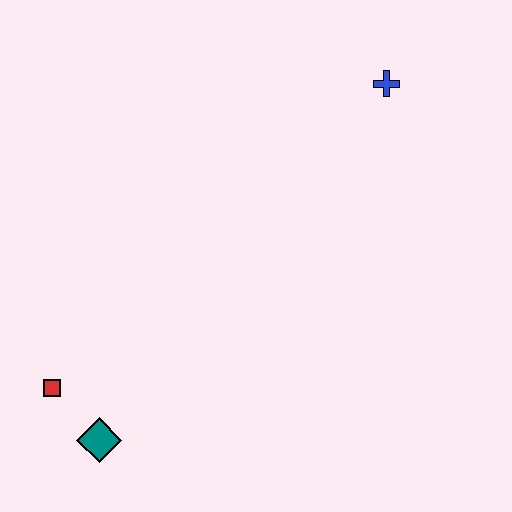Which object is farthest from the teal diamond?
The blue cross is farthest from the teal diamond.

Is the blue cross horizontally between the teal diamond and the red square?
No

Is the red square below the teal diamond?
No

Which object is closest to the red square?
The teal diamond is closest to the red square.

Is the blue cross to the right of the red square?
Yes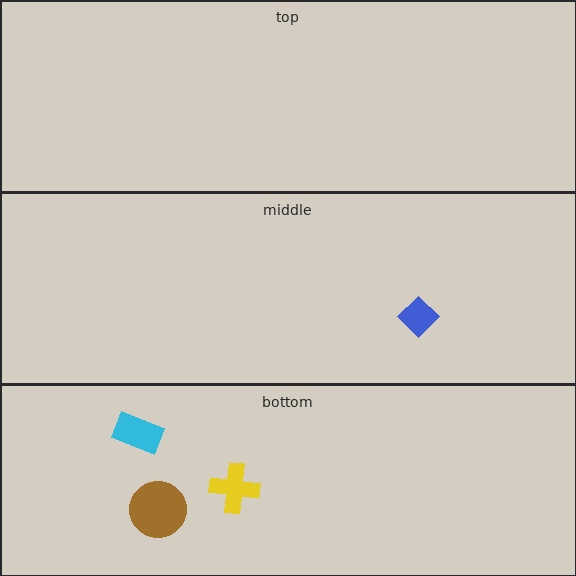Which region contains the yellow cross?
The bottom region.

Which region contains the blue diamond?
The middle region.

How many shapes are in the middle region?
1.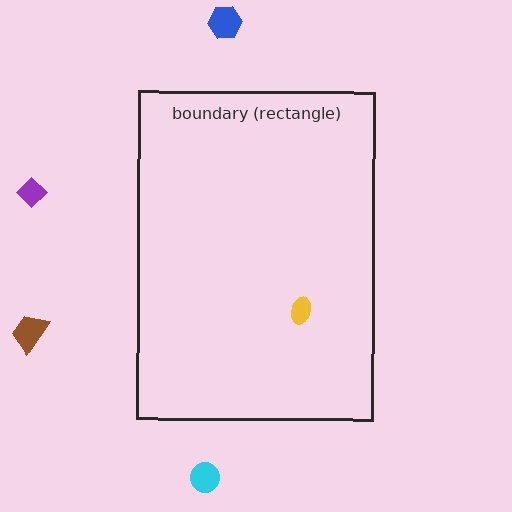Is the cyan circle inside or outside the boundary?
Outside.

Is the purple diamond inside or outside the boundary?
Outside.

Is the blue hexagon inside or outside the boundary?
Outside.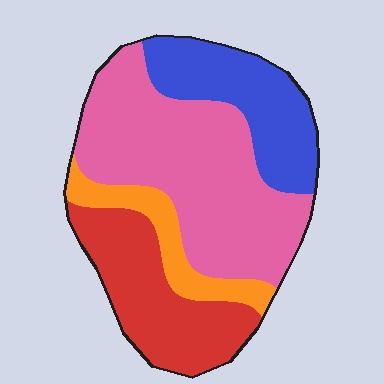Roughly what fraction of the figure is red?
Red takes up less than a quarter of the figure.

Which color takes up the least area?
Orange, at roughly 10%.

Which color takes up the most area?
Pink, at roughly 45%.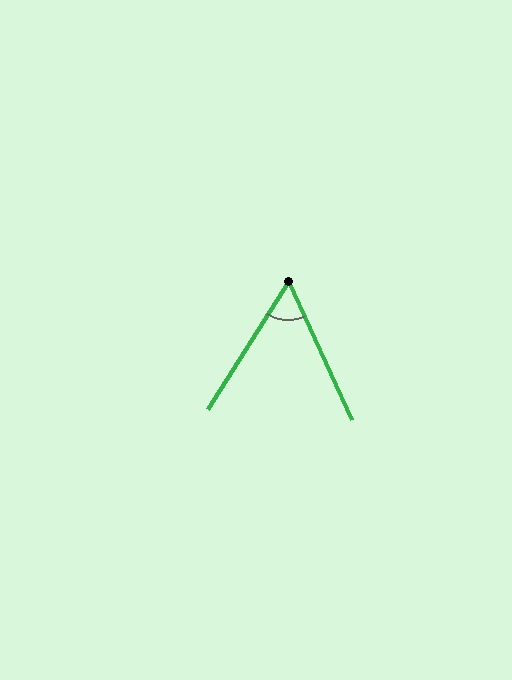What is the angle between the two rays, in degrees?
Approximately 57 degrees.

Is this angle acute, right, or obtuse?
It is acute.